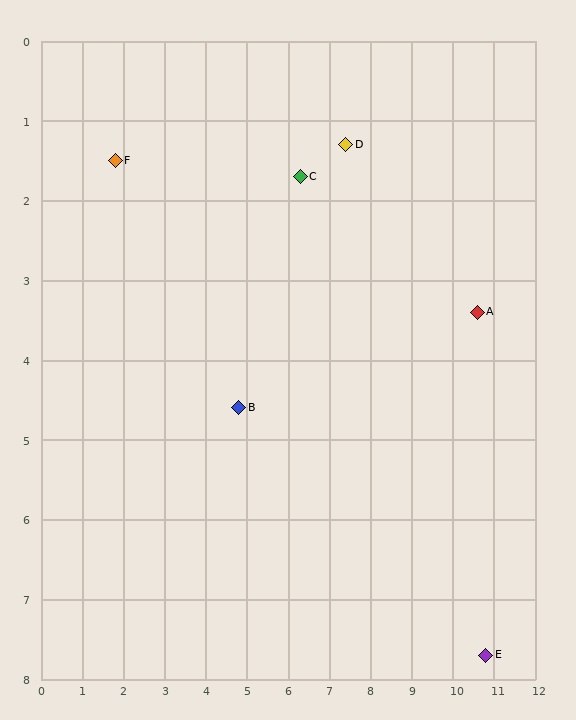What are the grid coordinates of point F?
Point F is at approximately (1.8, 1.5).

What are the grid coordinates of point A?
Point A is at approximately (10.6, 3.4).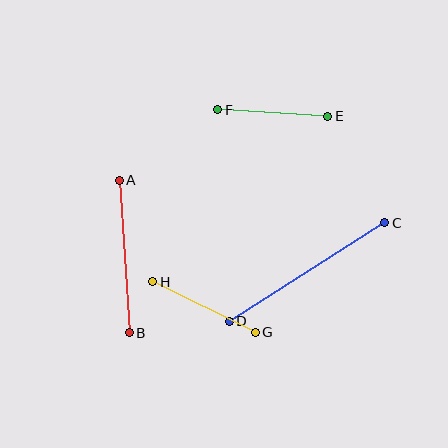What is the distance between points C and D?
The distance is approximately 184 pixels.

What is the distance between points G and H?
The distance is approximately 114 pixels.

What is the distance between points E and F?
The distance is approximately 110 pixels.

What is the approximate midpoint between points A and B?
The midpoint is at approximately (124, 257) pixels.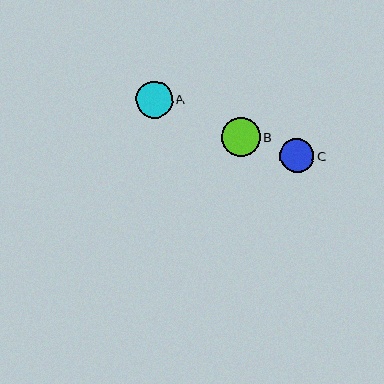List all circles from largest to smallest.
From largest to smallest: B, A, C.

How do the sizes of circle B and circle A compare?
Circle B and circle A are approximately the same size.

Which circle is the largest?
Circle B is the largest with a size of approximately 39 pixels.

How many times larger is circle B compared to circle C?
Circle B is approximately 1.1 times the size of circle C.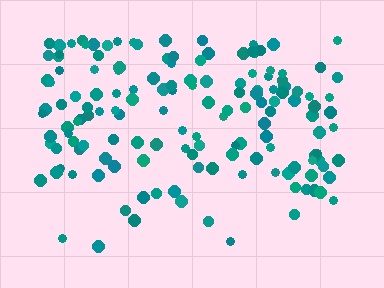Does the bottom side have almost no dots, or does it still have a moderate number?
Still a moderate number, just noticeably fewer than the top.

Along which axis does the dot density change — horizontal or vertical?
Vertical.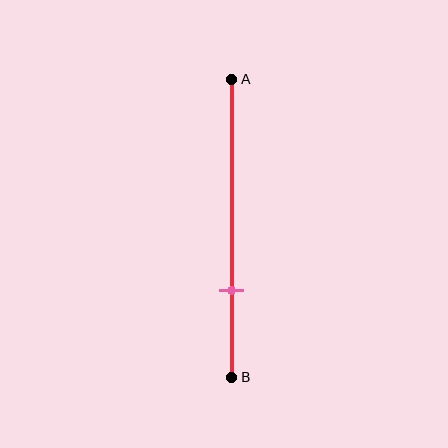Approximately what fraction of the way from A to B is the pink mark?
The pink mark is approximately 70% of the way from A to B.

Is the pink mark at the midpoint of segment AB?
No, the mark is at about 70% from A, not at the 50% midpoint.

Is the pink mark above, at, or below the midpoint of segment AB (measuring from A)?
The pink mark is below the midpoint of segment AB.